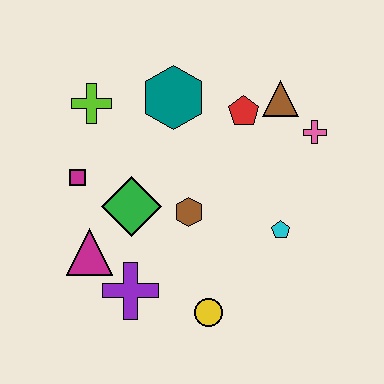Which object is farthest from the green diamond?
The pink cross is farthest from the green diamond.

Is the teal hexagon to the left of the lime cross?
No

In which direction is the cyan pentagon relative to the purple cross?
The cyan pentagon is to the right of the purple cross.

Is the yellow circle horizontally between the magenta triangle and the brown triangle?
Yes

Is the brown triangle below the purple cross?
No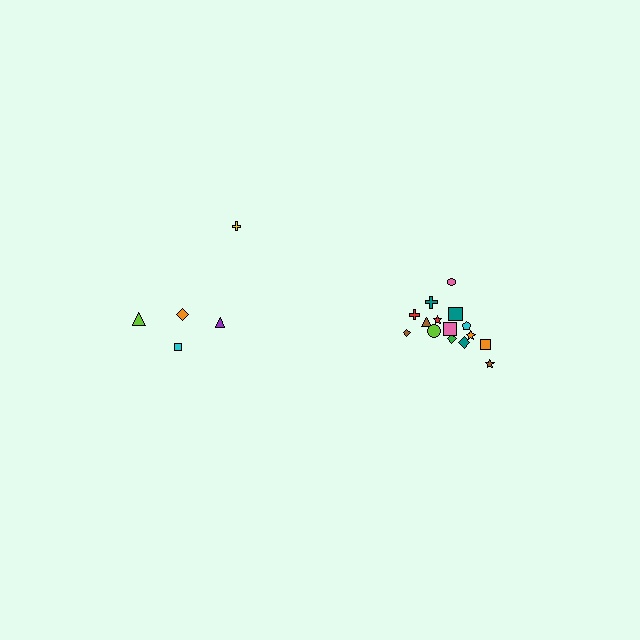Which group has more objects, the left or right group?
The right group.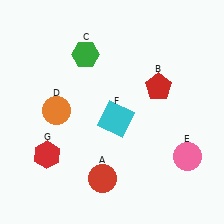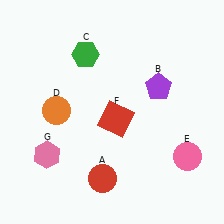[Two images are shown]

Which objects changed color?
B changed from red to purple. F changed from cyan to red. G changed from red to pink.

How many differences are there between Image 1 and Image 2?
There are 3 differences between the two images.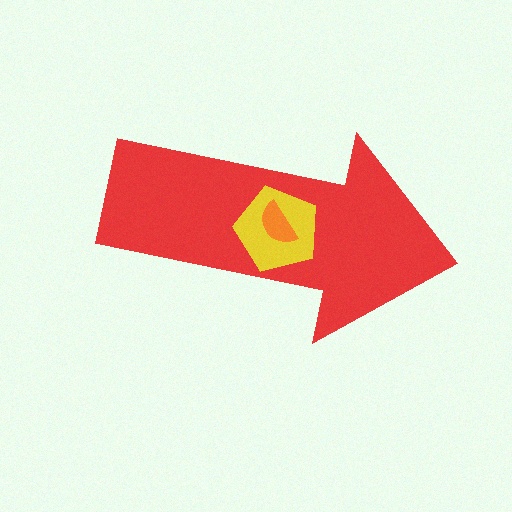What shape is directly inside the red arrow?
The yellow pentagon.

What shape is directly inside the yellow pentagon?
The orange semicircle.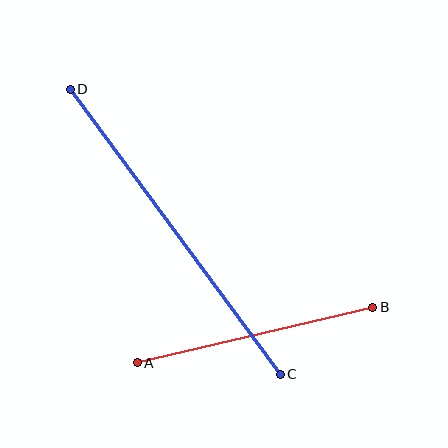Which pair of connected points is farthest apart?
Points C and D are farthest apart.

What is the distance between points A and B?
The distance is approximately 242 pixels.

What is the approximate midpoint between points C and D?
The midpoint is at approximately (175, 232) pixels.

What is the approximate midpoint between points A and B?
The midpoint is at approximately (255, 335) pixels.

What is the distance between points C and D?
The distance is approximately 354 pixels.